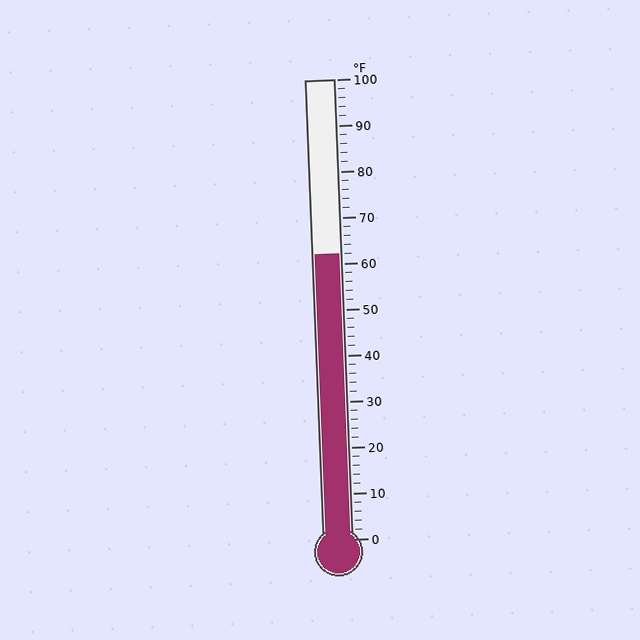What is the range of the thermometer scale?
The thermometer scale ranges from 0°F to 100°F.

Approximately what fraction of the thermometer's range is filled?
The thermometer is filled to approximately 60% of its range.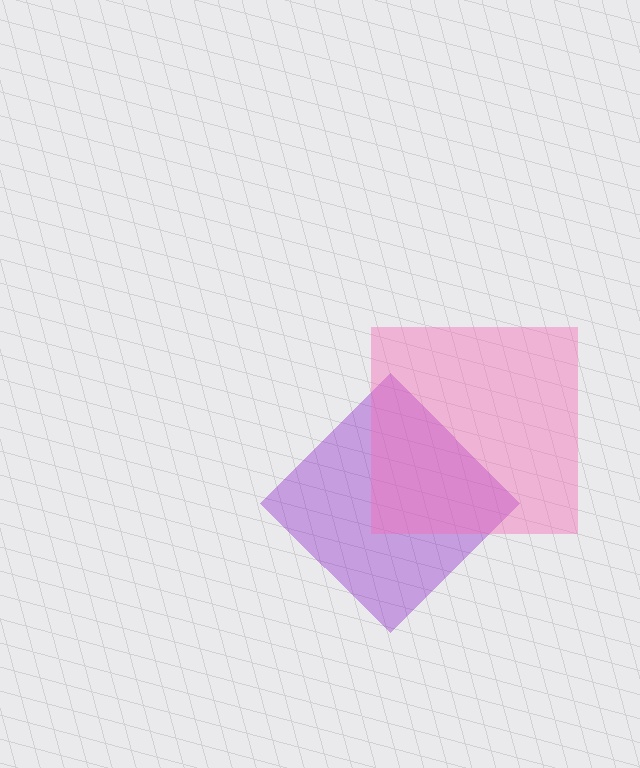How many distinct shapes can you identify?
There are 2 distinct shapes: a purple diamond, a pink square.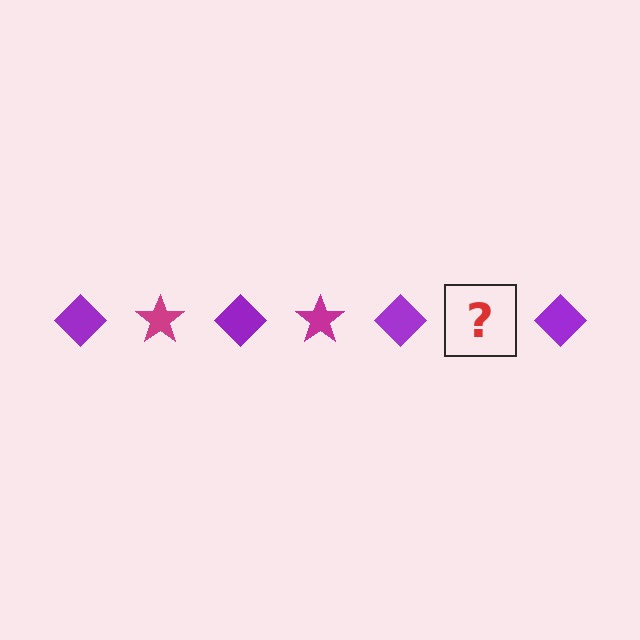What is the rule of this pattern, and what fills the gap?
The rule is that the pattern alternates between purple diamond and magenta star. The gap should be filled with a magenta star.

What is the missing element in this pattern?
The missing element is a magenta star.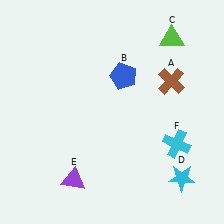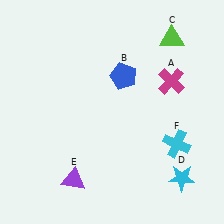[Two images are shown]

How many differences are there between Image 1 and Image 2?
There is 1 difference between the two images.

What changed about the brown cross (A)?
In Image 1, A is brown. In Image 2, it changed to magenta.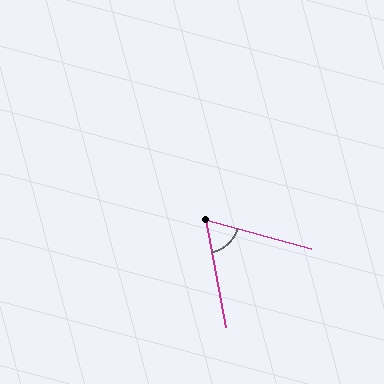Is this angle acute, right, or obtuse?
It is acute.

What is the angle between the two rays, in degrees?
Approximately 64 degrees.